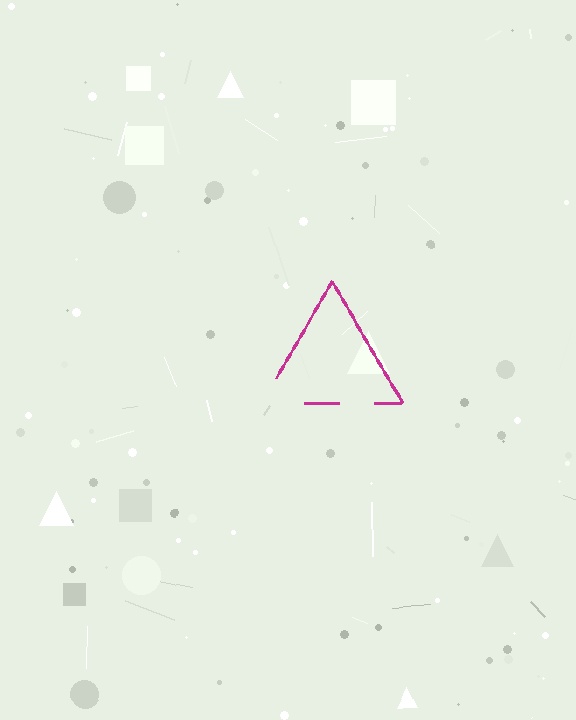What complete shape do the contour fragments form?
The contour fragments form a triangle.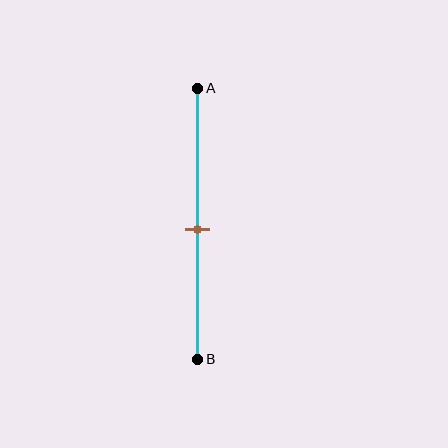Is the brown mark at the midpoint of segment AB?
Yes, the mark is approximately at the midpoint.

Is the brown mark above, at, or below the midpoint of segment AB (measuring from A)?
The brown mark is approximately at the midpoint of segment AB.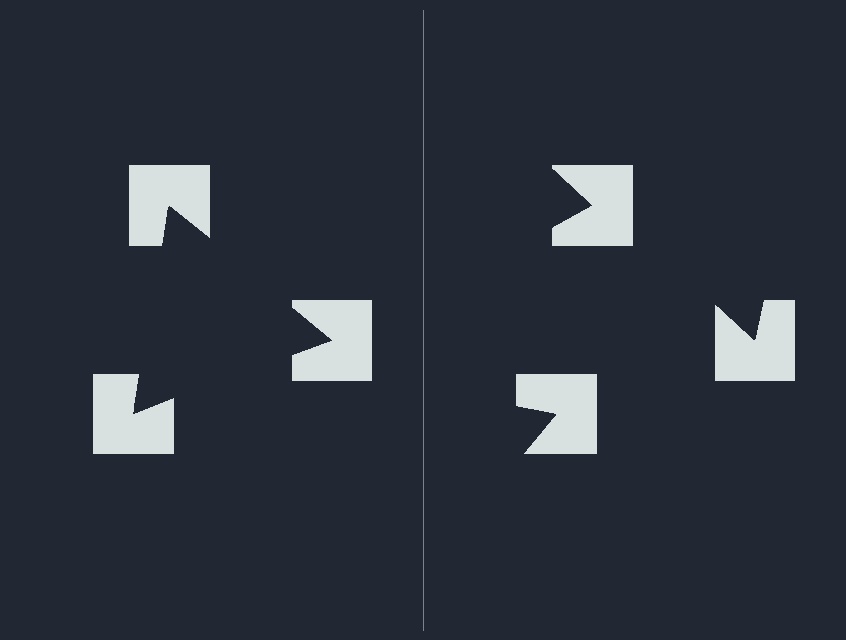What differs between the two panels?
The notched squares are positioned identically on both sides; only the wedge orientations differ. On the left they align to a triangle; on the right they are misaligned.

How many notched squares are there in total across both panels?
6 — 3 on each side.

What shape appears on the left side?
An illusory triangle.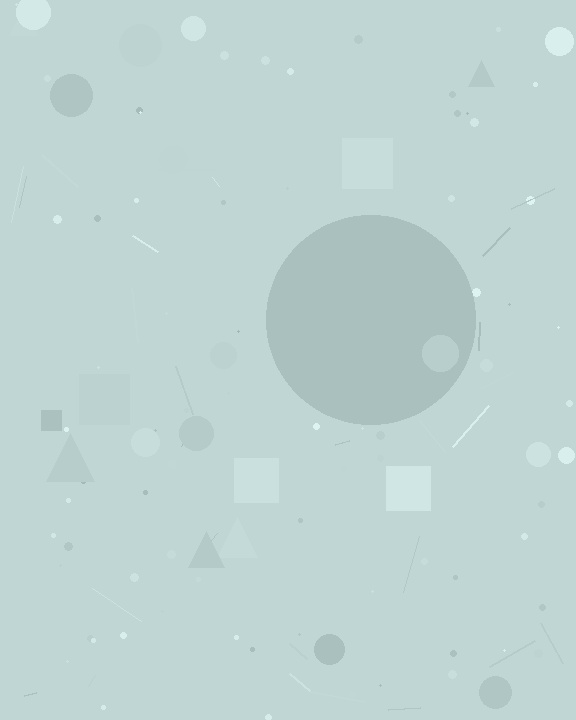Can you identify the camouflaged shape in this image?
The camouflaged shape is a circle.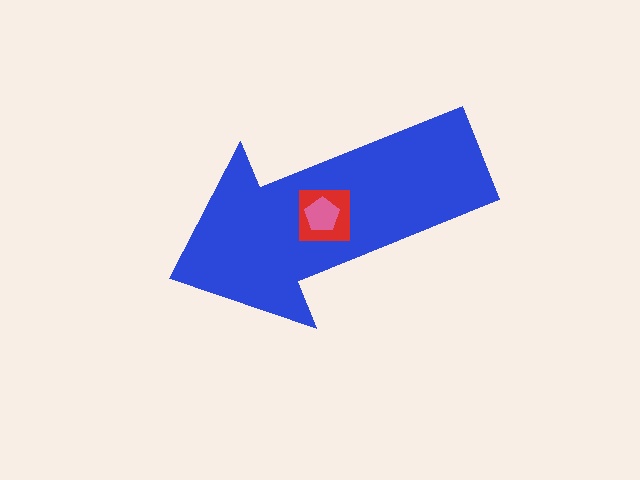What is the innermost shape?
The pink pentagon.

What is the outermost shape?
The blue arrow.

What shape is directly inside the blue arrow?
The red square.